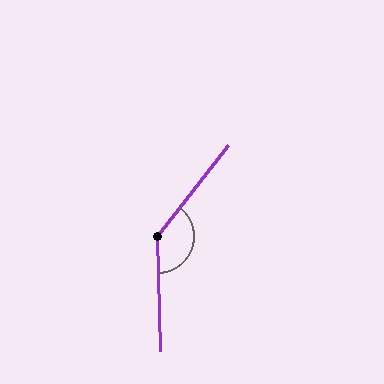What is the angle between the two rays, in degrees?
Approximately 141 degrees.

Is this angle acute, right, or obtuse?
It is obtuse.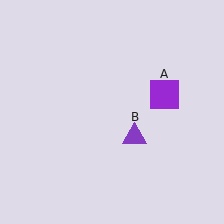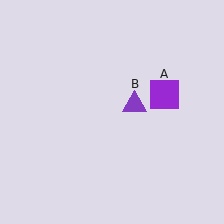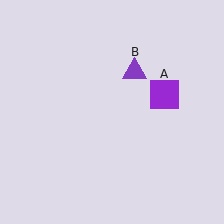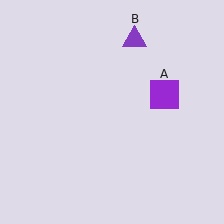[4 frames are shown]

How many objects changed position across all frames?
1 object changed position: purple triangle (object B).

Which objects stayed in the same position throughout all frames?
Purple square (object A) remained stationary.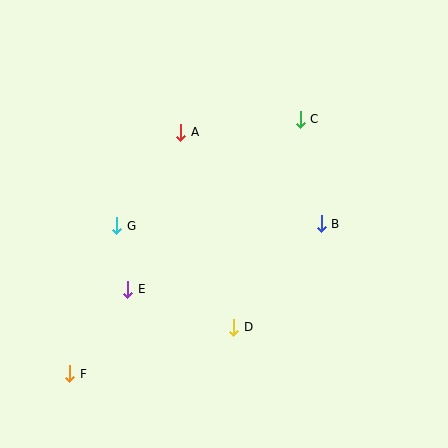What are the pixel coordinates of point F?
Point F is at (70, 374).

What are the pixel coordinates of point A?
Point A is at (181, 132).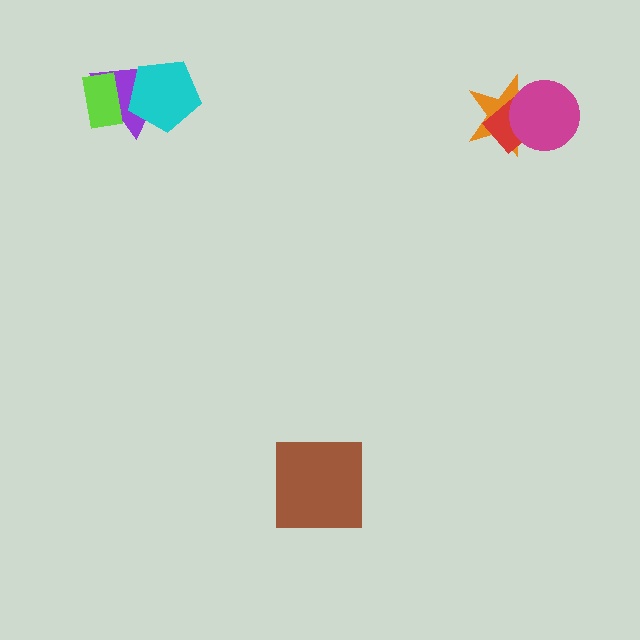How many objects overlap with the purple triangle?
2 objects overlap with the purple triangle.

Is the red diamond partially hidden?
Yes, it is partially covered by another shape.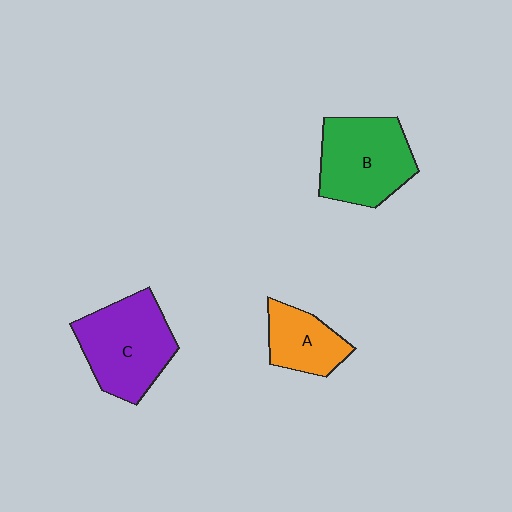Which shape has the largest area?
Shape C (purple).